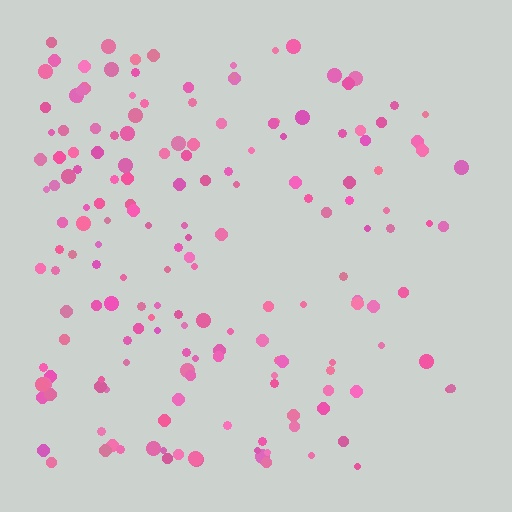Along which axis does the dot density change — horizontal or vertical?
Horizontal.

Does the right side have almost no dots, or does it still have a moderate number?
Still a moderate number, just noticeably fewer than the left.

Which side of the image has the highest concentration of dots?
The left.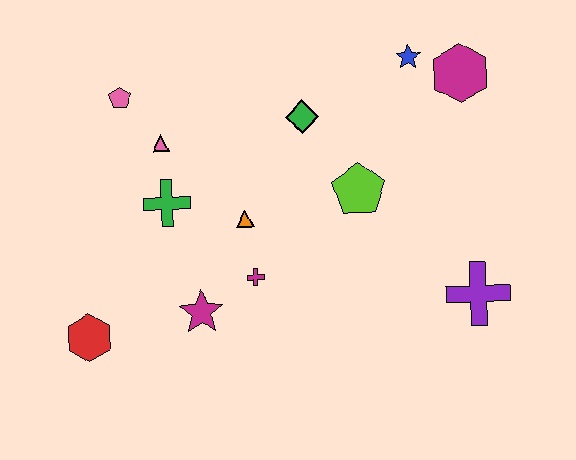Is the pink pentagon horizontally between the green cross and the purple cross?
No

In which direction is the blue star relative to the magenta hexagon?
The blue star is to the left of the magenta hexagon.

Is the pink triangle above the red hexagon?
Yes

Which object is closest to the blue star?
The magenta hexagon is closest to the blue star.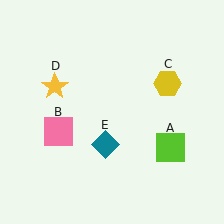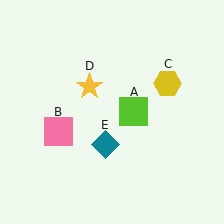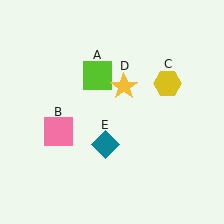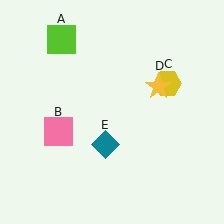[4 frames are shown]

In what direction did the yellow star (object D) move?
The yellow star (object D) moved right.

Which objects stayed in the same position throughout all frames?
Pink square (object B) and yellow hexagon (object C) and teal diamond (object E) remained stationary.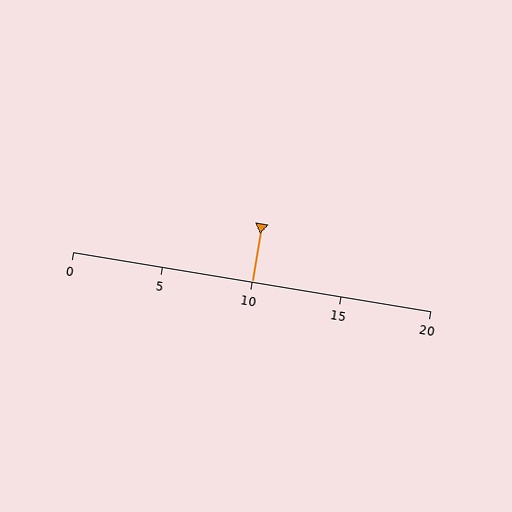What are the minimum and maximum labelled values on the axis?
The axis runs from 0 to 20.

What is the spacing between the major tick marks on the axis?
The major ticks are spaced 5 apart.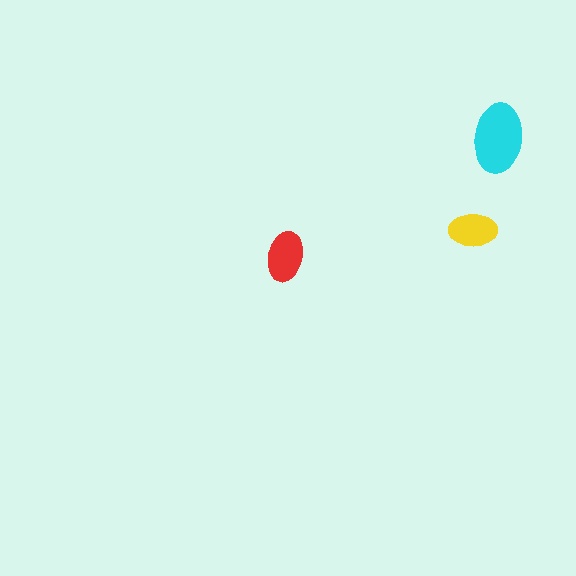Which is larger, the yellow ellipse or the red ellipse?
The red one.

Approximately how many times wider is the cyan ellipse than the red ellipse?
About 1.5 times wider.